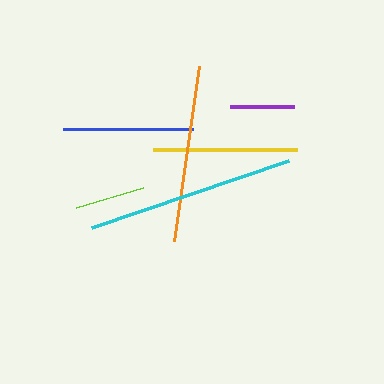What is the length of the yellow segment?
The yellow segment is approximately 144 pixels long.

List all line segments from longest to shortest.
From longest to shortest: cyan, orange, yellow, blue, lime, purple.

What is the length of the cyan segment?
The cyan segment is approximately 208 pixels long.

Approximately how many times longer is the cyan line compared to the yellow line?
The cyan line is approximately 1.4 times the length of the yellow line.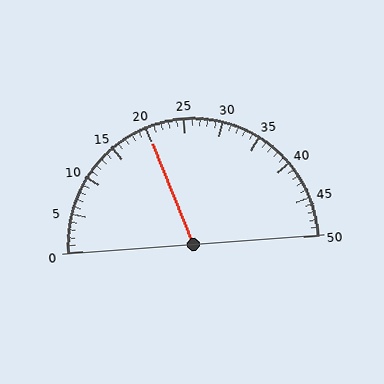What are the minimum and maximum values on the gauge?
The gauge ranges from 0 to 50.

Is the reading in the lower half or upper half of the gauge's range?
The reading is in the lower half of the range (0 to 50).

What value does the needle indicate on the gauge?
The needle indicates approximately 20.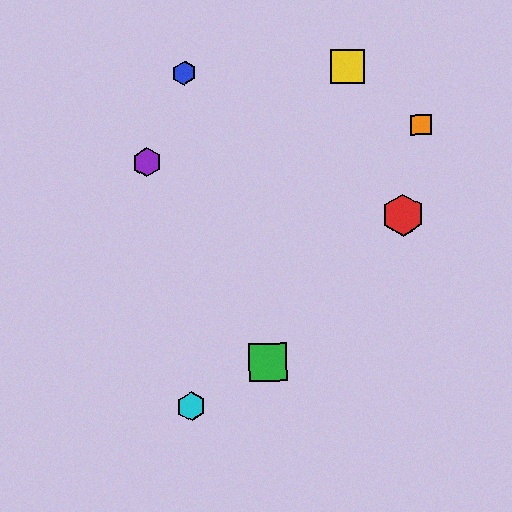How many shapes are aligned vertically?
2 shapes (the blue hexagon, the cyan hexagon) are aligned vertically.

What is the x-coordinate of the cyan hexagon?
The cyan hexagon is at x≈192.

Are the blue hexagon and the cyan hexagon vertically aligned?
Yes, both are at x≈184.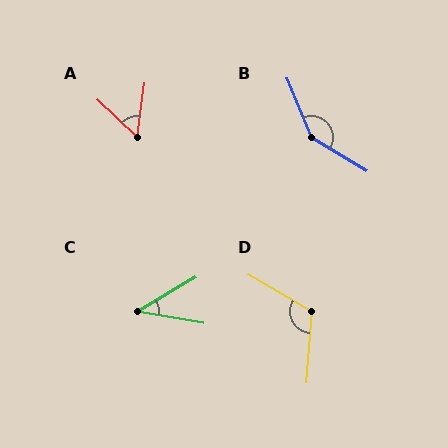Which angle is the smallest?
C, at approximately 41 degrees.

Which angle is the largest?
B, at approximately 143 degrees.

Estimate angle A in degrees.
Approximately 54 degrees.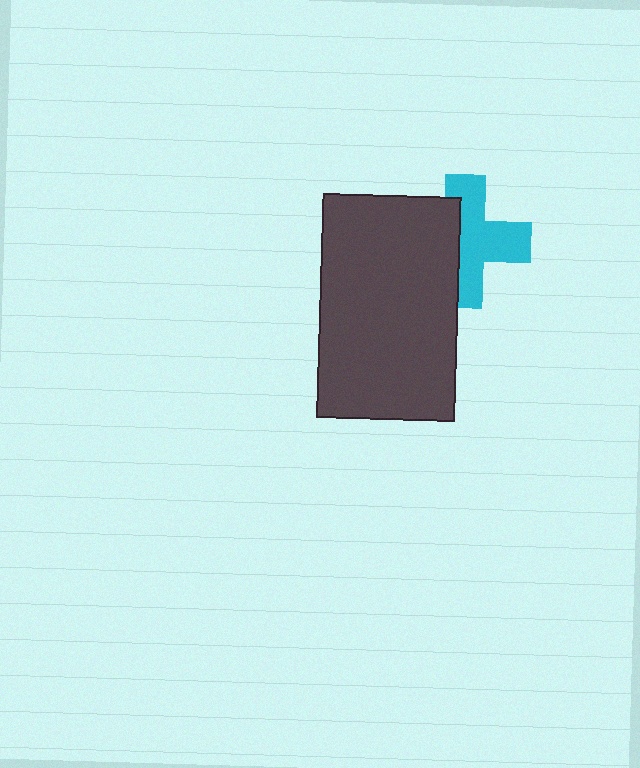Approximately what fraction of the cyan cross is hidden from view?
Roughly 40% of the cyan cross is hidden behind the dark gray rectangle.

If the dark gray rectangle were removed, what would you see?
You would see the complete cyan cross.